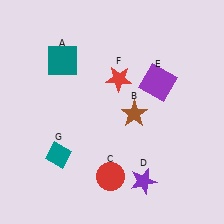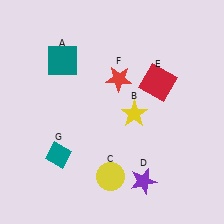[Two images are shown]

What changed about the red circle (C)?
In Image 1, C is red. In Image 2, it changed to yellow.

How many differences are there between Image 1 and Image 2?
There are 3 differences between the two images.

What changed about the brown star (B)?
In Image 1, B is brown. In Image 2, it changed to yellow.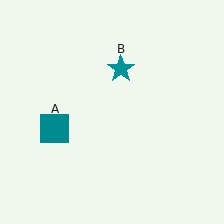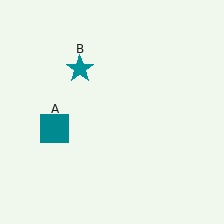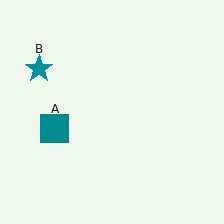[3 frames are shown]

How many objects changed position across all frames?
1 object changed position: teal star (object B).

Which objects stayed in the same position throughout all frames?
Teal square (object A) remained stationary.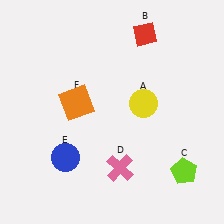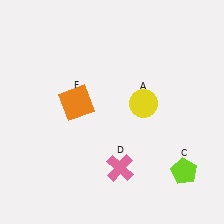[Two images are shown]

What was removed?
The red diamond (B), the blue circle (E) were removed in Image 2.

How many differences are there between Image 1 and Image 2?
There are 2 differences between the two images.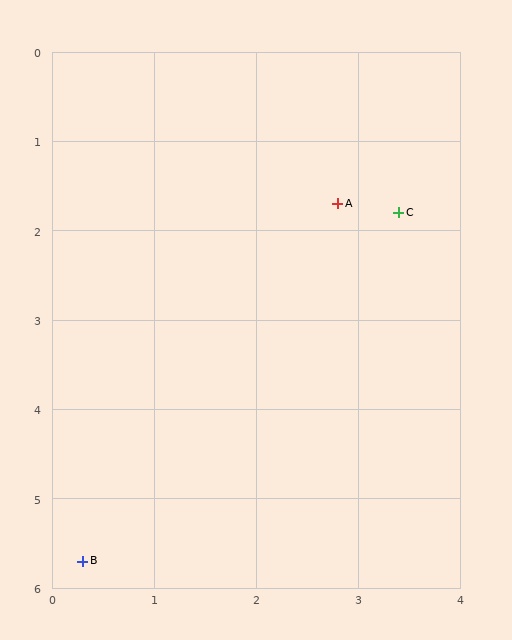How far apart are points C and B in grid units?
Points C and B are about 5.0 grid units apart.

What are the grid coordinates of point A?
Point A is at approximately (2.8, 1.7).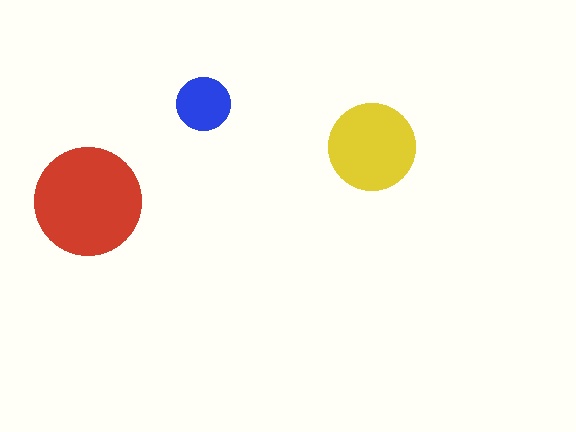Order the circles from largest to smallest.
the red one, the yellow one, the blue one.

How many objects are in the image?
There are 3 objects in the image.